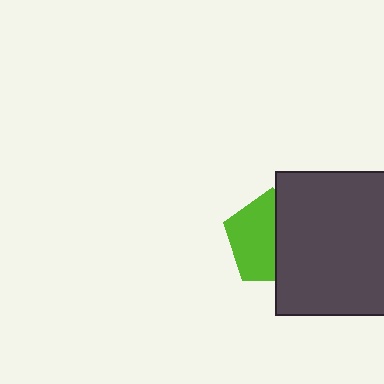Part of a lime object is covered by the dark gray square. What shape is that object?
It is a pentagon.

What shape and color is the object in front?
The object in front is a dark gray square.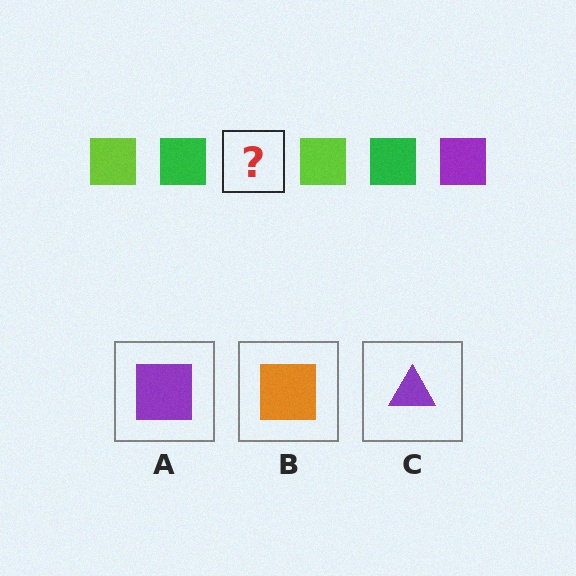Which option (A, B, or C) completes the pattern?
A.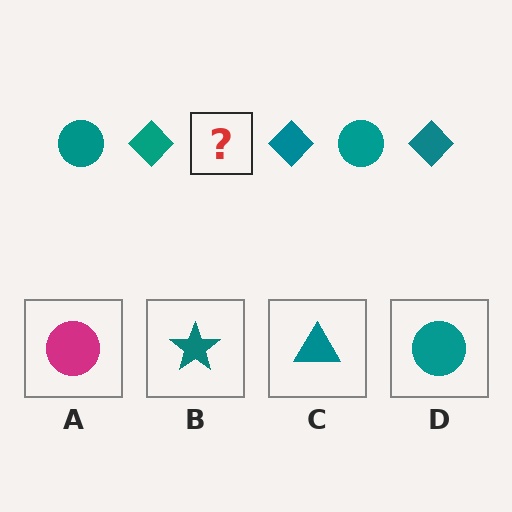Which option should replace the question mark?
Option D.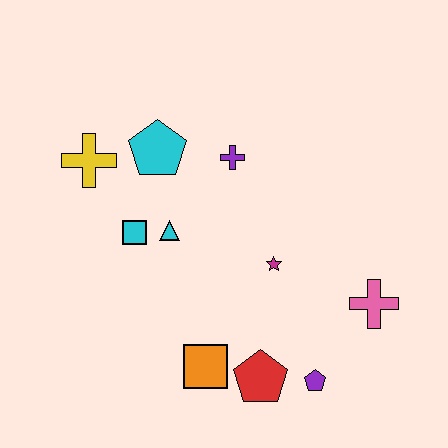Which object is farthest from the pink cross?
The yellow cross is farthest from the pink cross.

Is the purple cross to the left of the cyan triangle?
No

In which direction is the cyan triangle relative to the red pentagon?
The cyan triangle is above the red pentagon.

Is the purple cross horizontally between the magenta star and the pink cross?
No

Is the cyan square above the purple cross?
No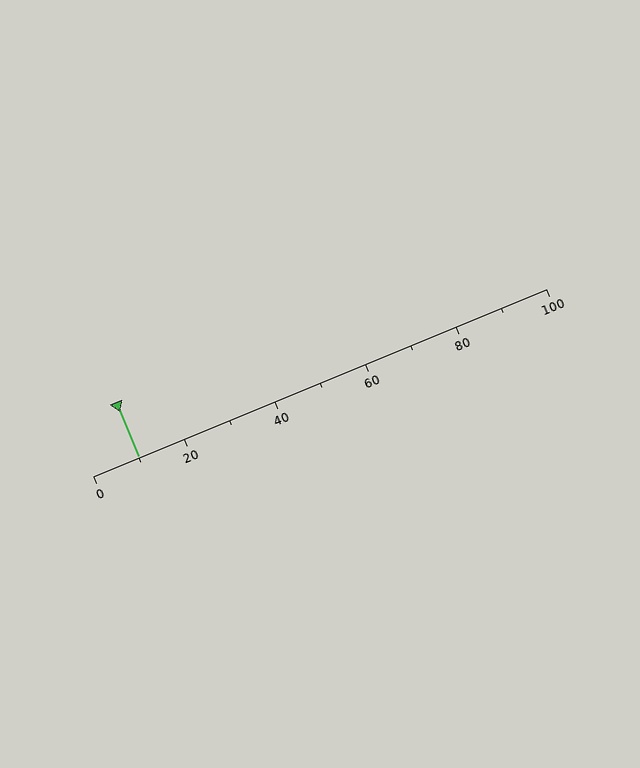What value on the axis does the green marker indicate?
The marker indicates approximately 10.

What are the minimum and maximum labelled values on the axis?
The axis runs from 0 to 100.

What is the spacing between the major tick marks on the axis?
The major ticks are spaced 20 apart.